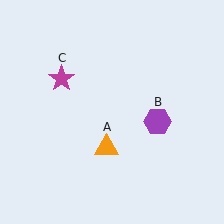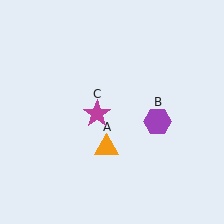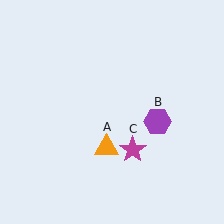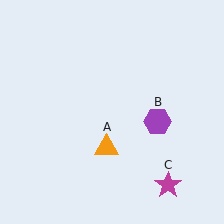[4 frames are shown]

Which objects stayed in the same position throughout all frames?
Orange triangle (object A) and purple hexagon (object B) remained stationary.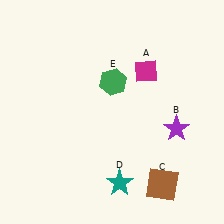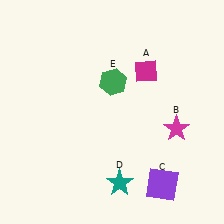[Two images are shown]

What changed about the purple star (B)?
In Image 1, B is purple. In Image 2, it changed to magenta.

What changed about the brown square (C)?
In Image 1, C is brown. In Image 2, it changed to purple.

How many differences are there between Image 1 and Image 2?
There are 2 differences between the two images.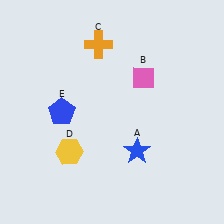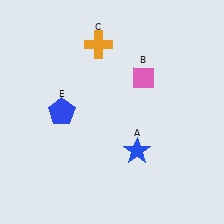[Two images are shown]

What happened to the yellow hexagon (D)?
The yellow hexagon (D) was removed in Image 2. It was in the bottom-left area of Image 1.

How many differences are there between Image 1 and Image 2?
There is 1 difference between the two images.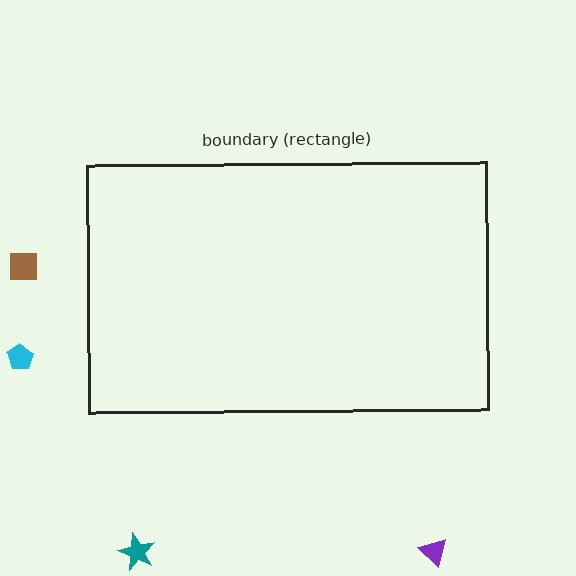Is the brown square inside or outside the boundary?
Outside.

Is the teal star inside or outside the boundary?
Outside.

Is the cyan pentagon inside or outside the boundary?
Outside.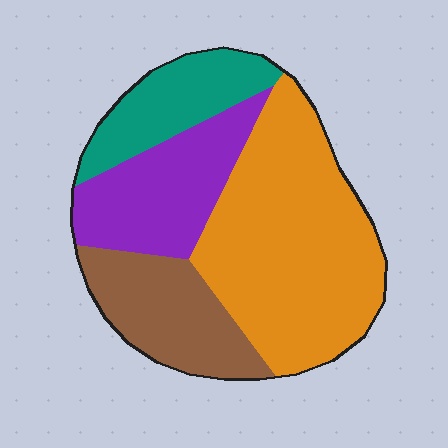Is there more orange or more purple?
Orange.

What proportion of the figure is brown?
Brown takes up less than a quarter of the figure.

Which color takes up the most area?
Orange, at roughly 45%.